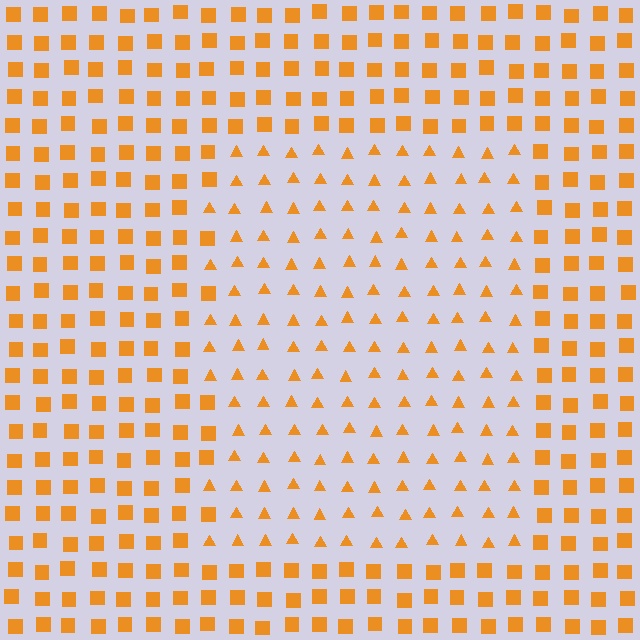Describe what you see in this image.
The image is filled with small orange elements arranged in a uniform grid. A rectangle-shaped region contains triangles, while the surrounding area contains squares. The boundary is defined purely by the change in element shape.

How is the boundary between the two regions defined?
The boundary is defined by a change in element shape: triangles inside vs. squares outside. All elements share the same color and spacing.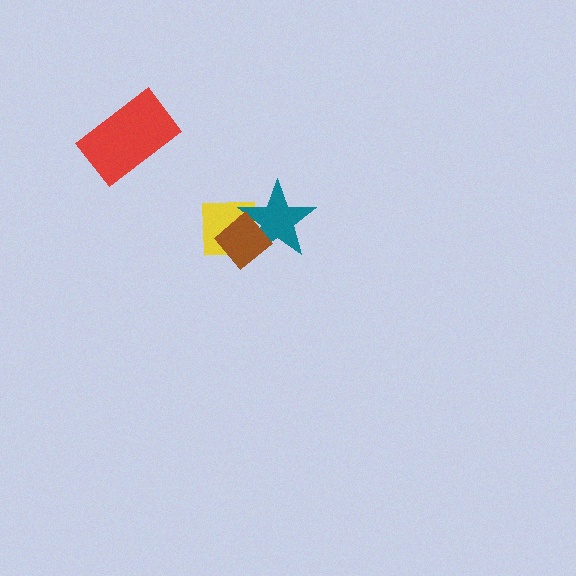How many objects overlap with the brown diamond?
2 objects overlap with the brown diamond.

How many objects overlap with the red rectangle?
0 objects overlap with the red rectangle.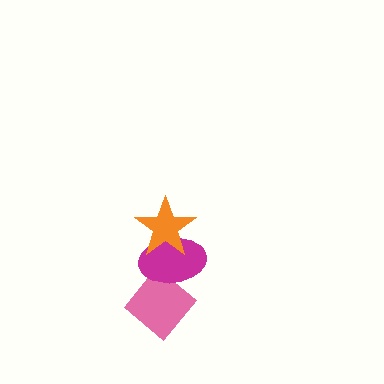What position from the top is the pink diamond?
The pink diamond is 3rd from the top.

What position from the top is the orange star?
The orange star is 1st from the top.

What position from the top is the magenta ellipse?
The magenta ellipse is 2nd from the top.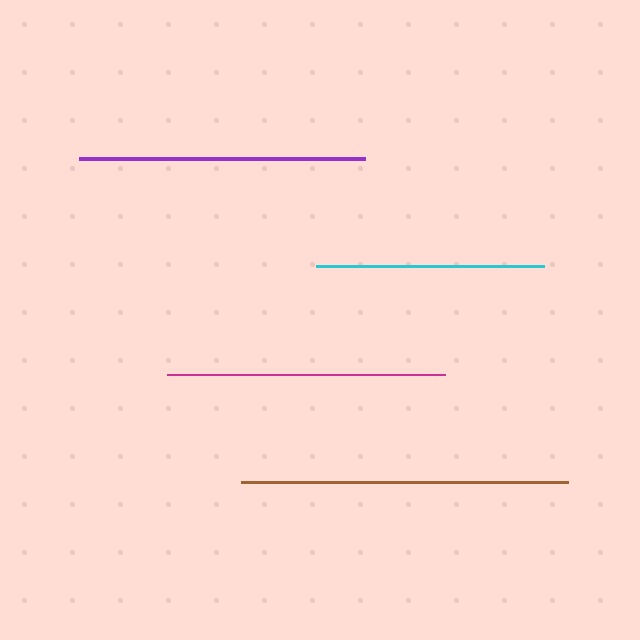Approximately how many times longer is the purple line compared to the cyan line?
The purple line is approximately 1.3 times the length of the cyan line.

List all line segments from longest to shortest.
From longest to shortest: brown, purple, magenta, cyan.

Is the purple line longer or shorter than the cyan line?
The purple line is longer than the cyan line.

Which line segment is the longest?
The brown line is the longest at approximately 327 pixels.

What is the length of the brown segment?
The brown segment is approximately 327 pixels long.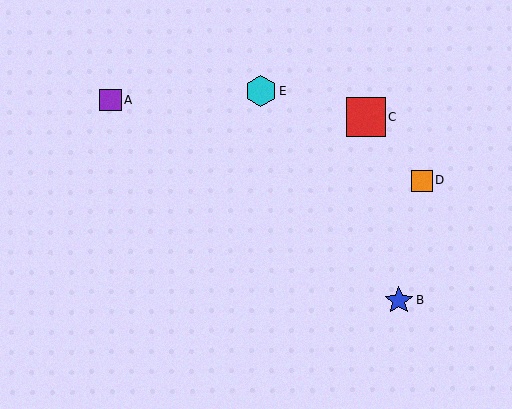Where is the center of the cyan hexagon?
The center of the cyan hexagon is at (261, 91).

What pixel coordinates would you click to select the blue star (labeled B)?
Click at (399, 300) to select the blue star B.